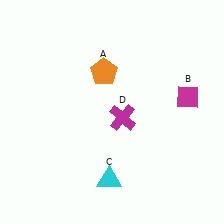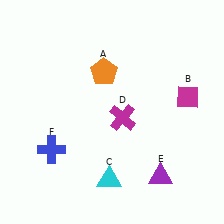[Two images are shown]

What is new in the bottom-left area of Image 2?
A blue cross (F) was added in the bottom-left area of Image 2.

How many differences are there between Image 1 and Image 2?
There are 2 differences between the two images.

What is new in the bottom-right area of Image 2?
A purple triangle (E) was added in the bottom-right area of Image 2.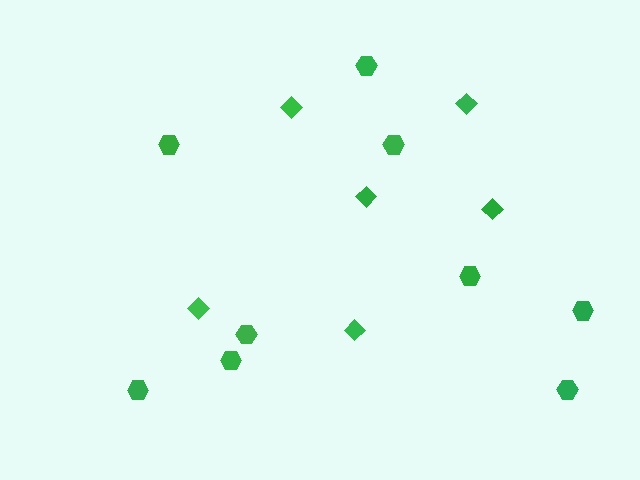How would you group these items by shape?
There are 2 groups: one group of diamonds (6) and one group of hexagons (9).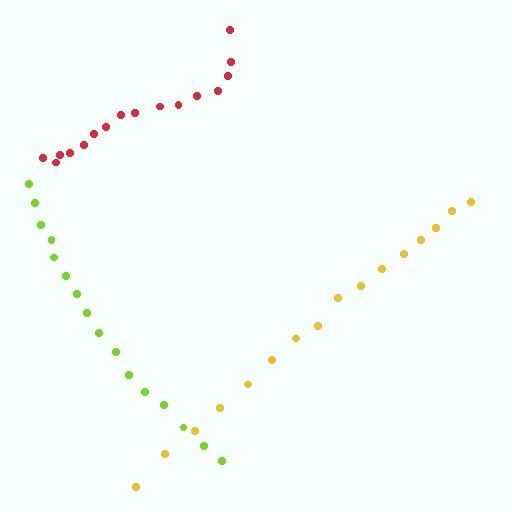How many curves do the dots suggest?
There are 3 distinct paths.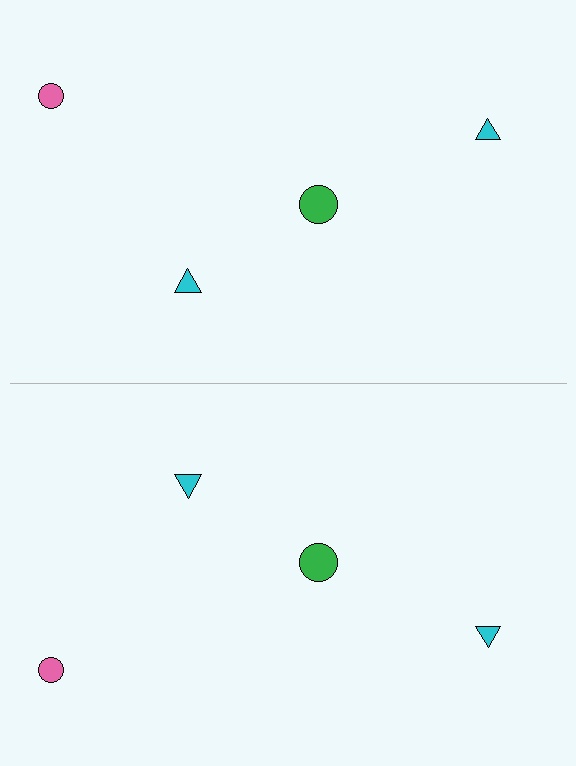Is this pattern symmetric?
Yes, this pattern has bilateral (reflection) symmetry.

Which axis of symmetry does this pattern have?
The pattern has a horizontal axis of symmetry running through the center of the image.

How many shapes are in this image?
There are 8 shapes in this image.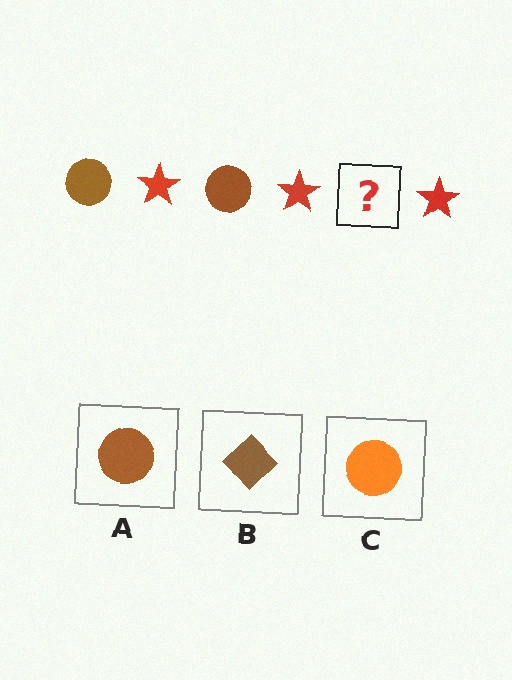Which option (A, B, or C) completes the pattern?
A.